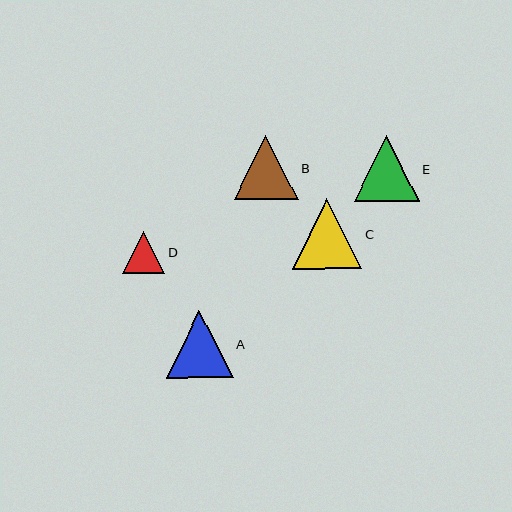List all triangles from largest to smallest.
From largest to smallest: C, A, E, B, D.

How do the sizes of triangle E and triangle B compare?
Triangle E and triangle B are approximately the same size.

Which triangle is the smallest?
Triangle D is the smallest with a size of approximately 42 pixels.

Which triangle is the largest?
Triangle C is the largest with a size of approximately 69 pixels.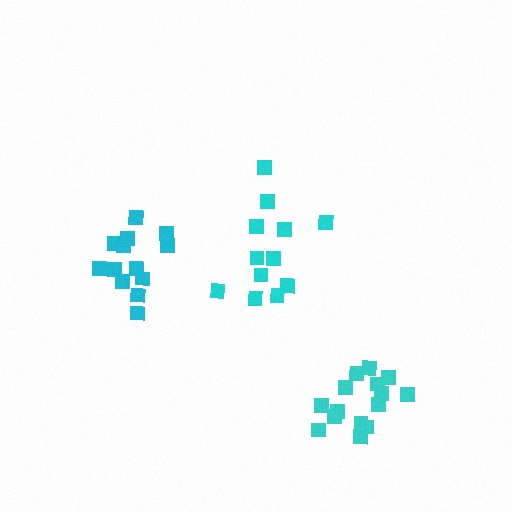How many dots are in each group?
Group 1: 15 dots, Group 2: 12 dots, Group 3: 13 dots (40 total).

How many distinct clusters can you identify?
There are 3 distinct clusters.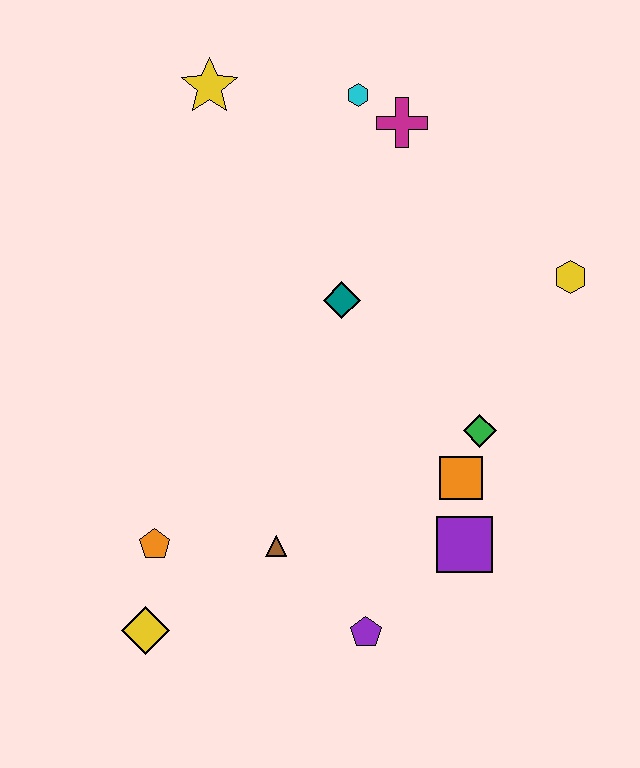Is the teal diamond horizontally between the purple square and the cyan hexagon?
No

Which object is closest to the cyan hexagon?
The magenta cross is closest to the cyan hexagon.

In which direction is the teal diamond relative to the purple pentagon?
The teal diamond is above the purple pentagon.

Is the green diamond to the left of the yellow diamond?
No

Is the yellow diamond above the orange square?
No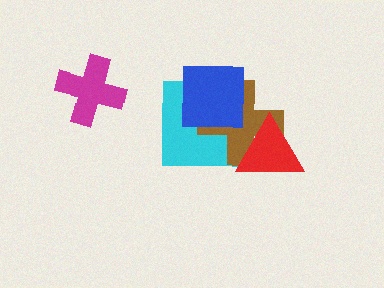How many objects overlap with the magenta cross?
0 objects overlap with the magenta cross.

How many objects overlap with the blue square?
2 objects overlap with the blue square.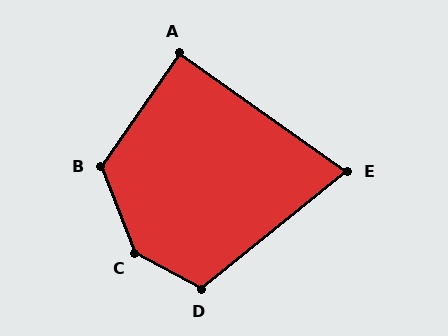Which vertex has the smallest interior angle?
E, at approximately 74 degrees.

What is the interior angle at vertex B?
Approximately 124 degrees (obtuse).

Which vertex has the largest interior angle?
C, at approximately 140 degrees.